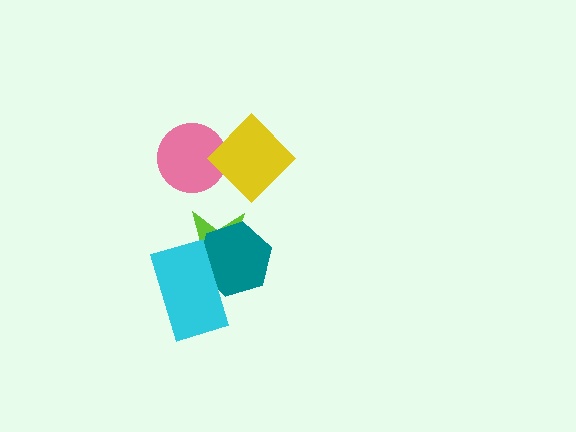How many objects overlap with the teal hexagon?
2 objects overlap with the teal hexagon.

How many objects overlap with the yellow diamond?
1 object overlaps with the yellow diamond.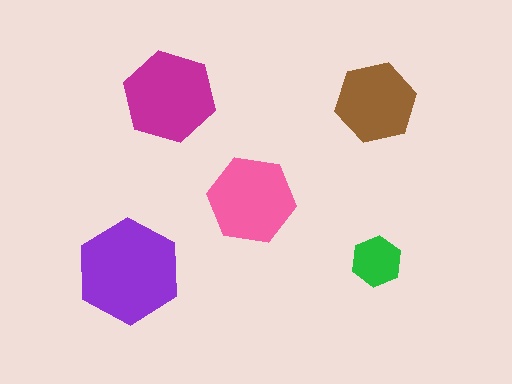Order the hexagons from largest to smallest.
the purple one, the magenta one, the pink one, the brown one, the green one.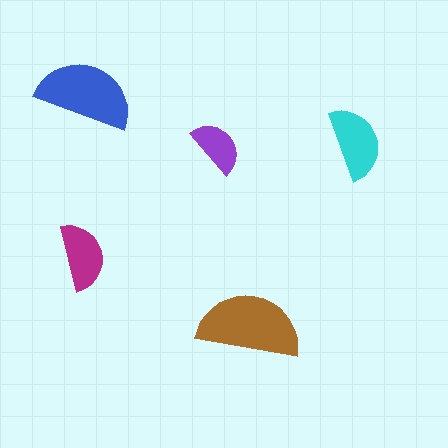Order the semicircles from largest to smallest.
the brown one, the blue one, the cyan one, the magenta one, the purple one.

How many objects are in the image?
There are 5 objects in the image.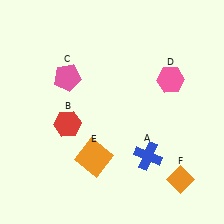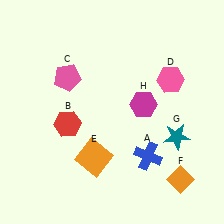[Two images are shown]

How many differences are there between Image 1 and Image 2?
There are 2 differences between the two images.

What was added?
A teal star (G), a magenta hexagon (H) were added in Image 2.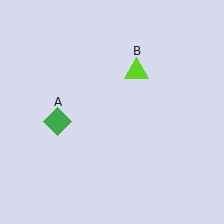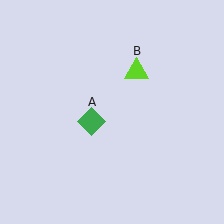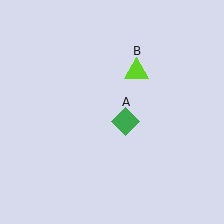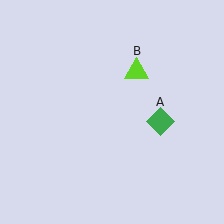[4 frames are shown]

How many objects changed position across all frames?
1 object changed position: green diamond (object A).